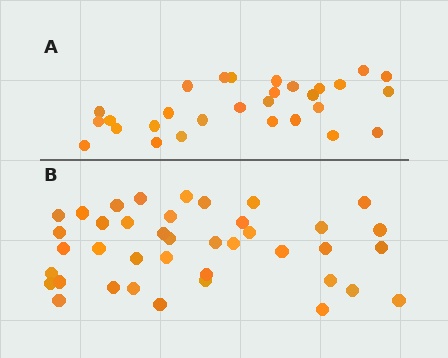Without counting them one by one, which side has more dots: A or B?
Region B (the bottom region) has more dots.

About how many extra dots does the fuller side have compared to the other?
Region B has roughly 12 or so more dots than region A.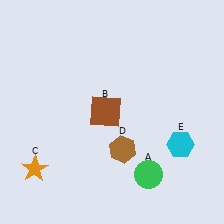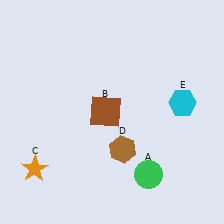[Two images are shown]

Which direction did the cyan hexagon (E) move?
The cyan hexagon (E) moved up.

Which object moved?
The cyan hexagon (E) moved up.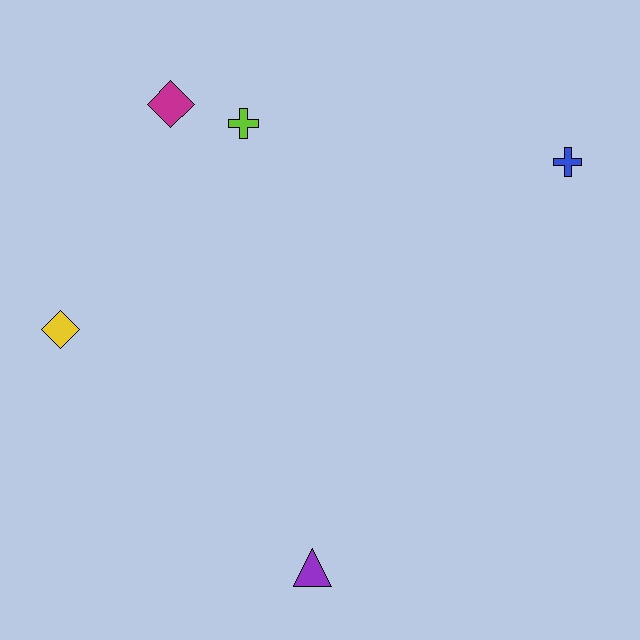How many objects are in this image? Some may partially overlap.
There are 5 objects.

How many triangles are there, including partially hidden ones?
There is 1 triangle.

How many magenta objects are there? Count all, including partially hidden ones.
There is 1 magenta object.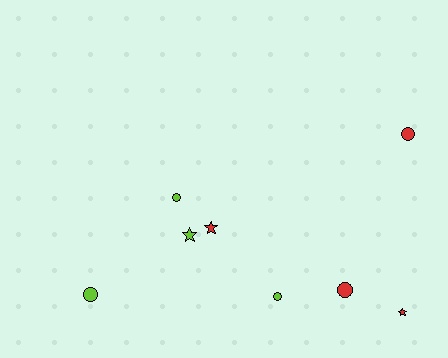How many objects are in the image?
There are 8 objects.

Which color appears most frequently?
Lime, with 4 objects.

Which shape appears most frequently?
Circle, with 5 objects.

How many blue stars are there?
There are no blue stars.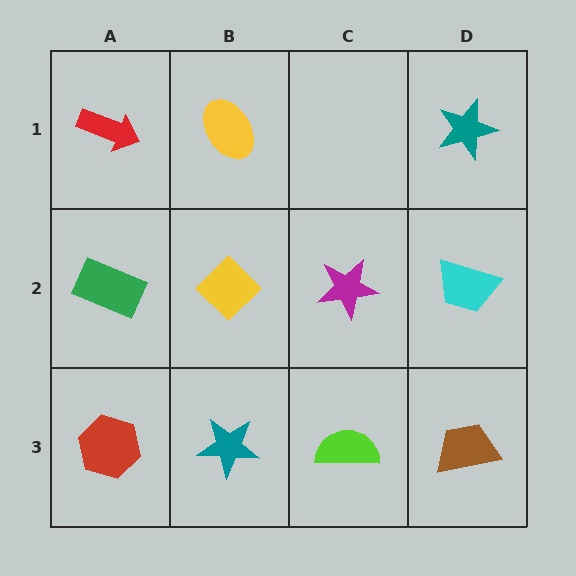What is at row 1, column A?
A red arrow.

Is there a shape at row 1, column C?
No, that cell is empty.